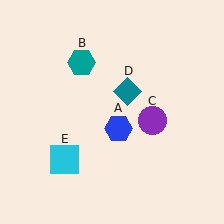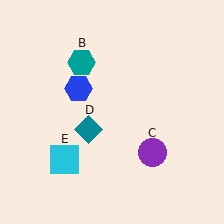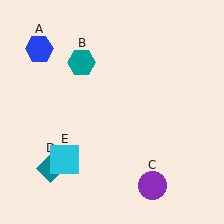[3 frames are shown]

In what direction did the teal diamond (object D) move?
The teal diamond (object D) moved down and to the left.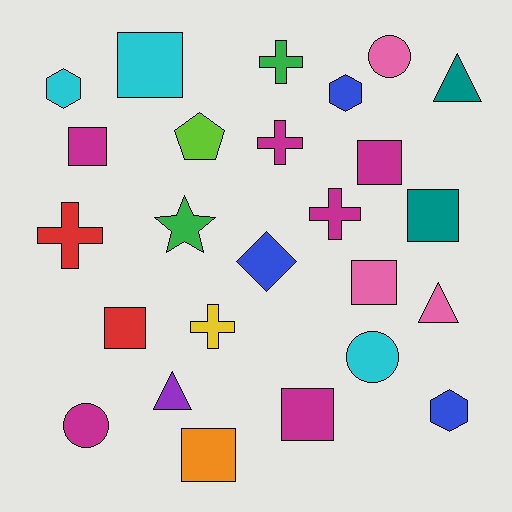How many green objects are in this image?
There are 2 green objects.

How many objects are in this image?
There are 25 objects.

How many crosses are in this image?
There are 5 crosses.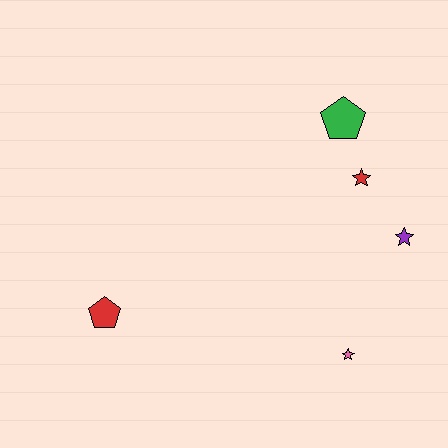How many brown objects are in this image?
There are no brown objects.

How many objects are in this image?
There are 5 objects.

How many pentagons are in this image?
There are 2 pentagons.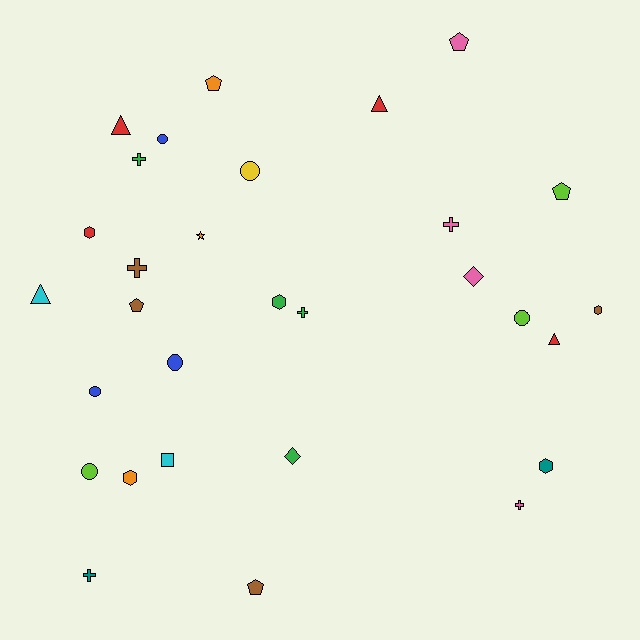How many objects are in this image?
There are 30 objects.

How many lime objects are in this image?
There are 3 lime objects.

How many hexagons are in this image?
There are 5 hexagons.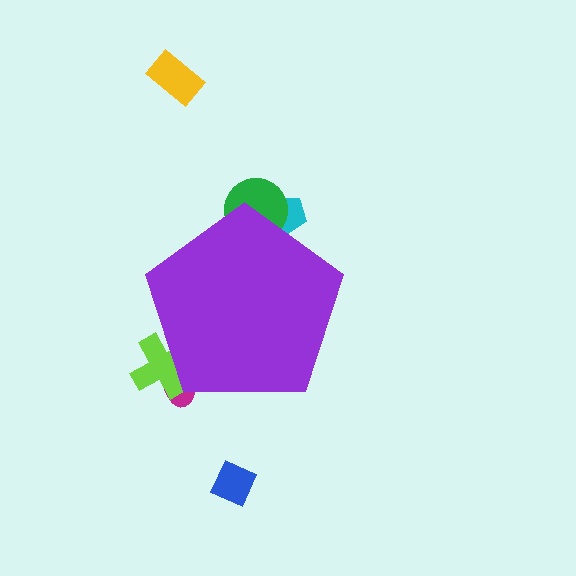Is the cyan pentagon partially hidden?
Yes, the cyan pentagon is partially hidden behind the purple pentagon.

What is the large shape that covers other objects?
A purple pentagon.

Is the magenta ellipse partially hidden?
Yes, the magenta ellipse is partially hidden behind the purple pentagon.